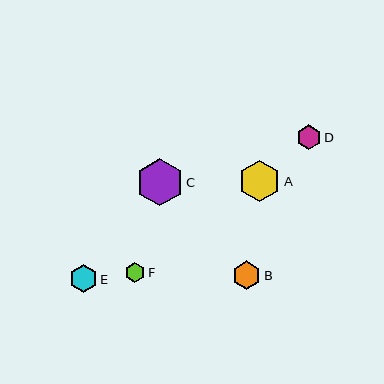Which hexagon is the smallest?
Hexagon F is the smallest with a size of approximately 20 pixels.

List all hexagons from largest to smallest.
From largest to smallest: C, A, B, E, D, F.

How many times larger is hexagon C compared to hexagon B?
Hexagon C is approximately 1.7 times the size of hexagon B.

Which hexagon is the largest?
Hexagon C is the largest with a size of approximately 47 pixels.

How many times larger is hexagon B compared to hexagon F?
Hexagon B is approximately 1.4 times the size of hexagon F.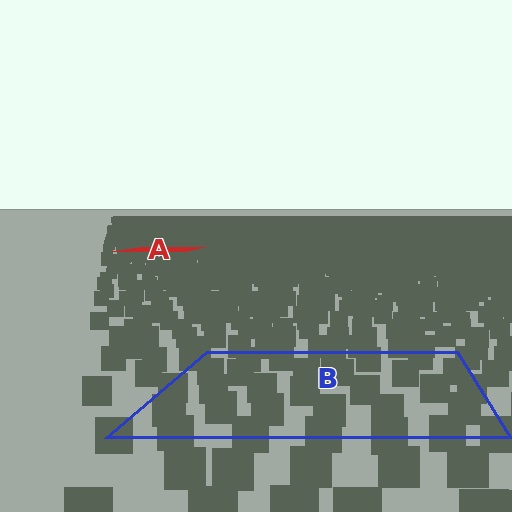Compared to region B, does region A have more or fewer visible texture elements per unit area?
Region A has more texture elements per unit area — they are packed more densely because it is farther away.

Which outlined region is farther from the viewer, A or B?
Region A is farther from the viewer — the texture elements inside it appear smaller and more densely packed.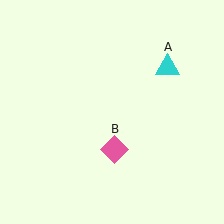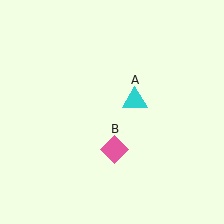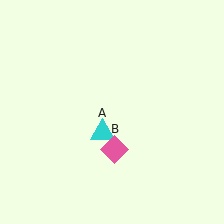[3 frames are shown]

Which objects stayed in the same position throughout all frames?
Pink diamond (object B) remained stationary.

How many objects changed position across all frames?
1 object changed position: cyan triangle (object A).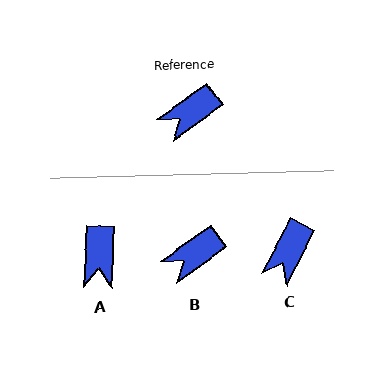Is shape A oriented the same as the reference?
No, it is off by about 51 degrees.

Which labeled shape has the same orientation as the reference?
B.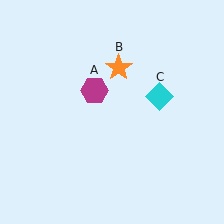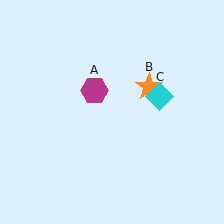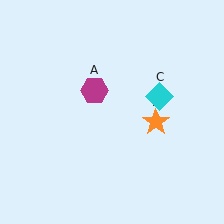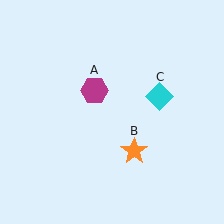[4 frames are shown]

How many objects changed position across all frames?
1 object changed position: orange star (object B).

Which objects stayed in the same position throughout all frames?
Magenta hexagon (object A) and cyan diamond (object C) remained stationary.